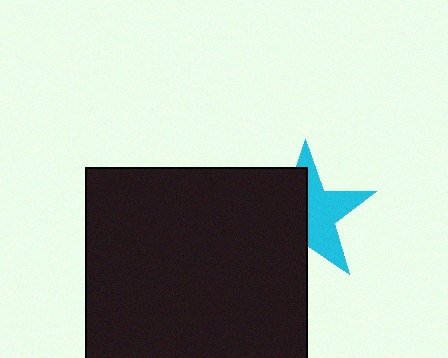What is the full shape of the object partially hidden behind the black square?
The partially hidden object is a cyan star.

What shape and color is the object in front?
The object in front is a black square.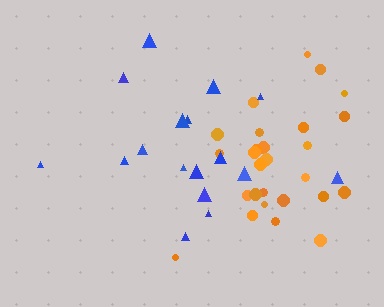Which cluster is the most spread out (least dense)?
Blue.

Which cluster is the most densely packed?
Orange.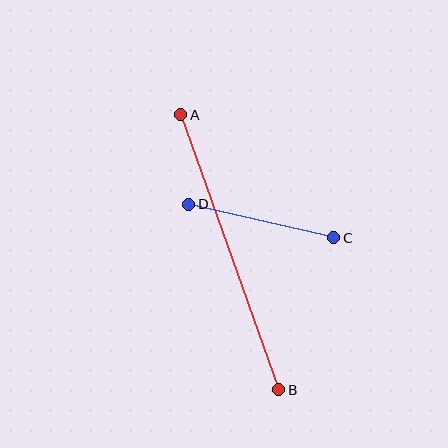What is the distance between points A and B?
The distance is approximately 292 pixels.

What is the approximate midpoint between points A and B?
The midpoint is at approximately (230, 252) pixels.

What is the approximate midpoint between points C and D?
The midpoint is at approximately (261, 221) pixels.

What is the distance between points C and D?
The distance is approximately 149 pixels.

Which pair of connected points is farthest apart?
Points A and B are farthest apart.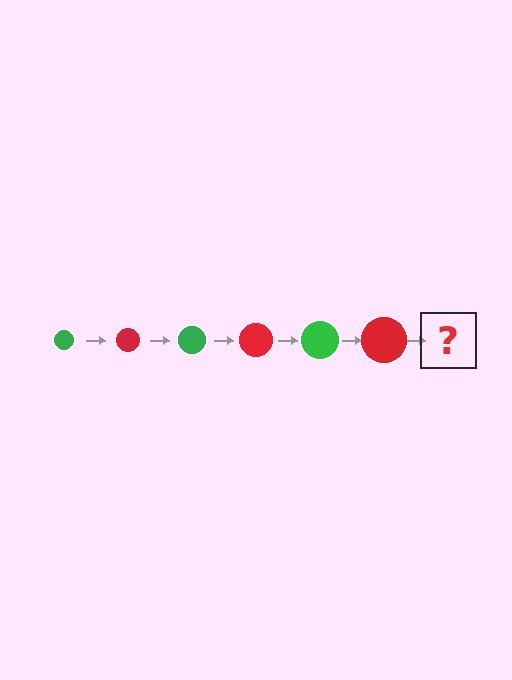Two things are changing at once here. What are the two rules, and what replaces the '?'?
The two rules are that the circle grows larger each step and the color cycles through green and red. The '?' should be a green circle, larger than the previous one.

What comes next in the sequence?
The next element should be a green circle, larger than the previous one.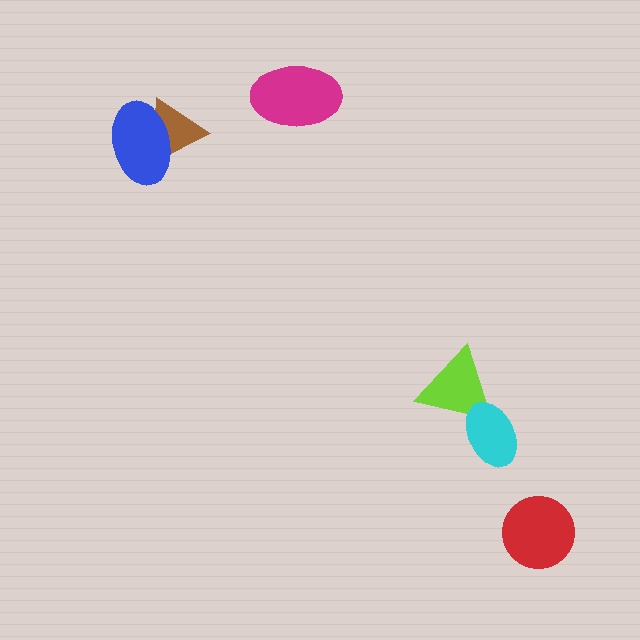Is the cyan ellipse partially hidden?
No, no other shape covers it.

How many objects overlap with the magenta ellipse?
0 objects overlap with the magenta ellipse.